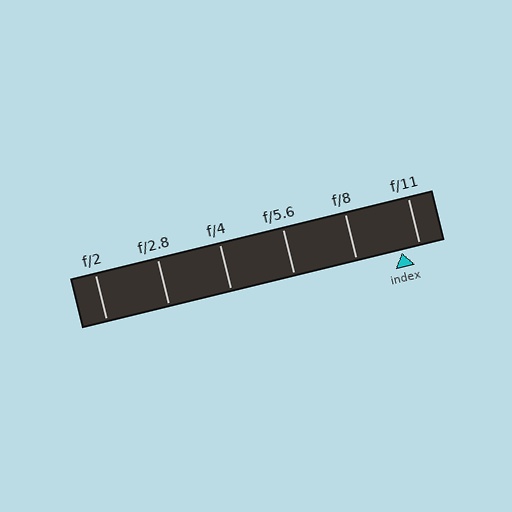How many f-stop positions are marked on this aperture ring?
There are 6 f-stop positions marked.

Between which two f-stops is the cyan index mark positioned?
The index mark is between f/8 and f/11.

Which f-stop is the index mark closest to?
The index mark is closest to f/11.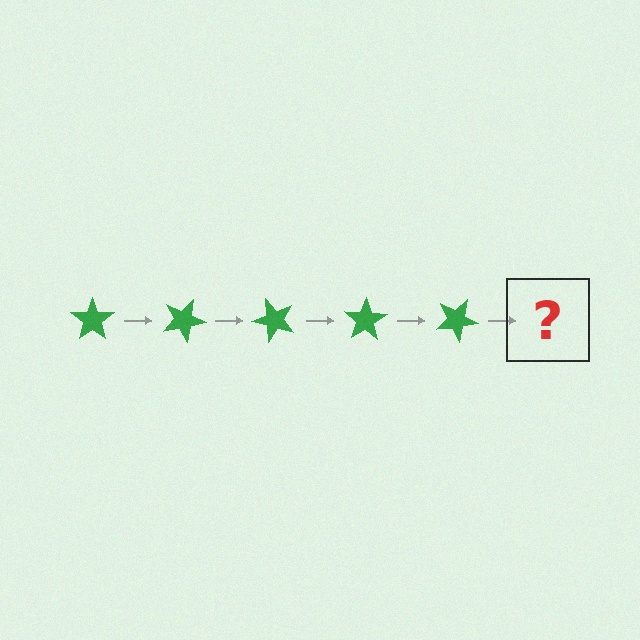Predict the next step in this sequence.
The next step is a green star rotated 125 degrees.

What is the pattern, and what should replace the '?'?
The pattern is that the star rotates 25 degrees each step. The '?' should be a green star rotated 125 degrees.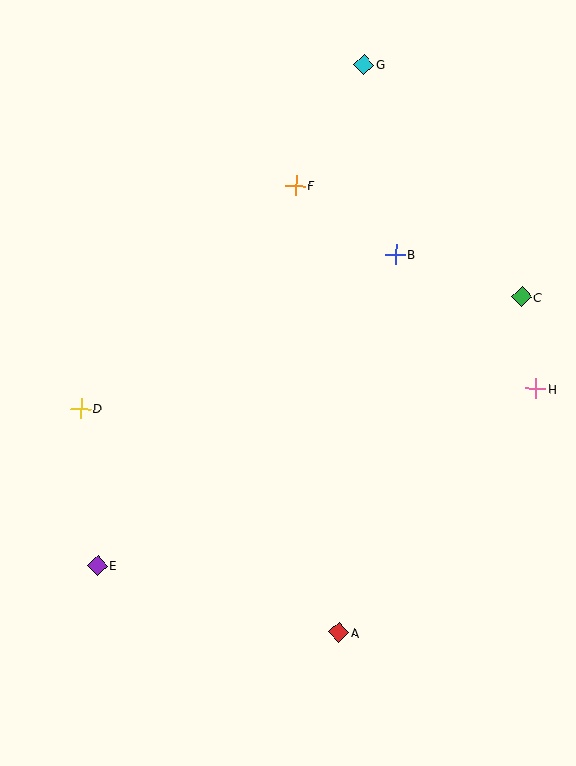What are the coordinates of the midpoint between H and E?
The midpoint between H and E is at (316, 477).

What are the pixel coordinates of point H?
Point H is at (536, 389).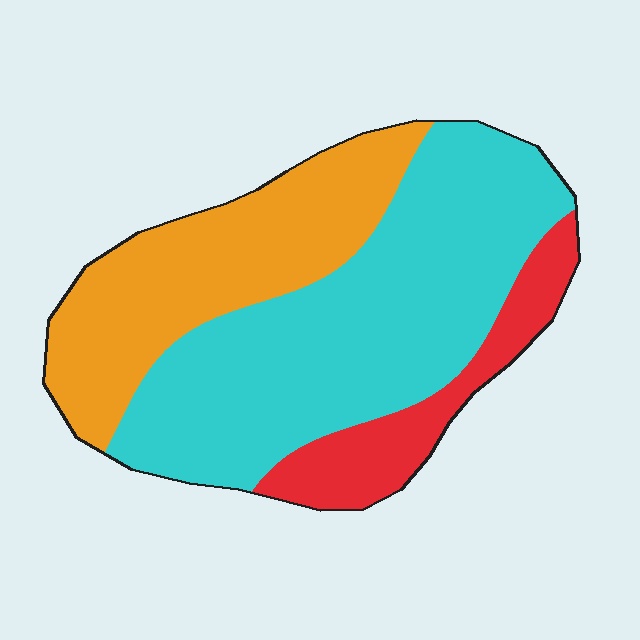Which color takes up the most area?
Cyan, at roughly 55%.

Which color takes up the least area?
Red, at roughly 15%.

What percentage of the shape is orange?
Orange takes up about one third (1/3) of the shape.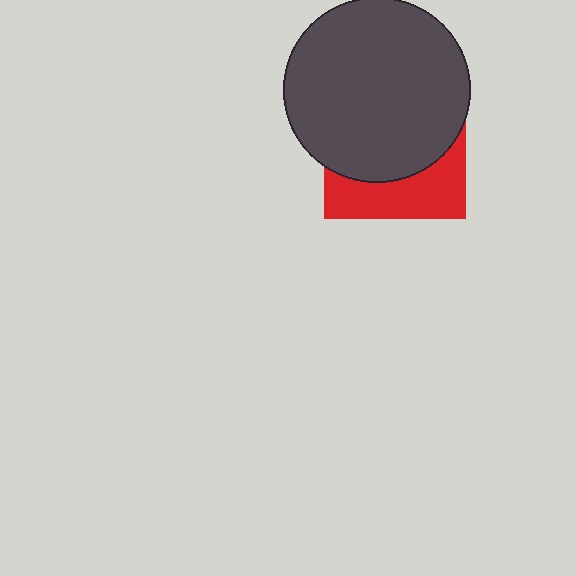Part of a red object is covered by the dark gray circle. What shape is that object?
It is a square.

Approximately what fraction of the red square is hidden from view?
Roughly 66% of the red square is hidden behind the dark gray circle.